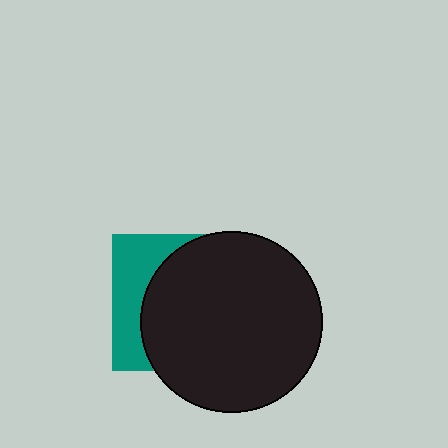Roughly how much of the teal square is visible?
A small part of it is visible (roughly 30%).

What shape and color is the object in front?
The object in front is a black circle.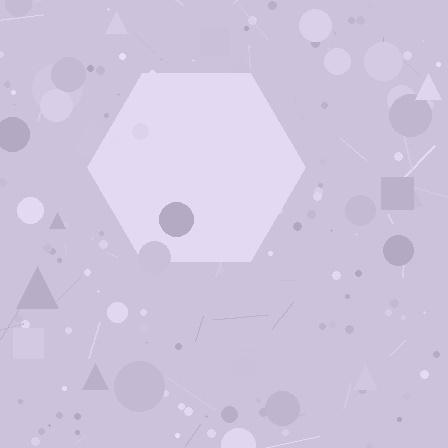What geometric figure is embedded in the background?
A hexagon is embedded in the background.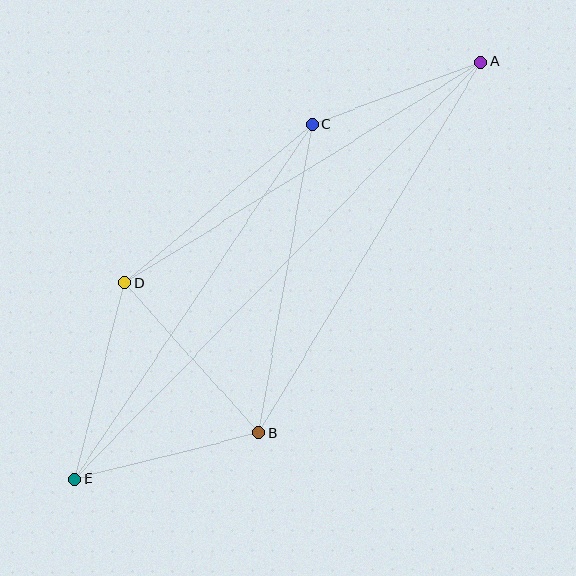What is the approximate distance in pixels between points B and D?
The distance between B and D is approximately 201 pixels.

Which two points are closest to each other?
Points A and C are closest to each other.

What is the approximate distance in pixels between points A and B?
The distance between A and B is approximately 432 pixels.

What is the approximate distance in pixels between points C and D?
The distance between C and D is approximately 246 pixels.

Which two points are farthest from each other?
Points A and E are farthest from each other.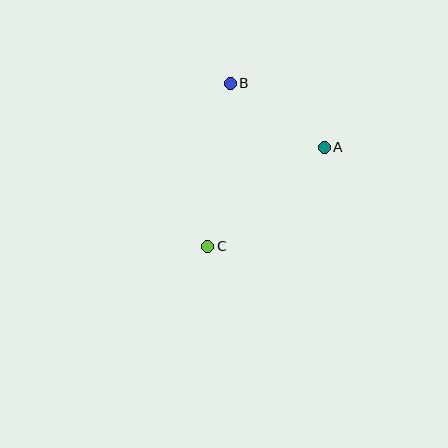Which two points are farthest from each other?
Points B and C are farthest from each other.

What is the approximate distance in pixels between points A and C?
The distance between A and C is approximately 153 pixels.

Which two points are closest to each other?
Points A and B are closest to each other.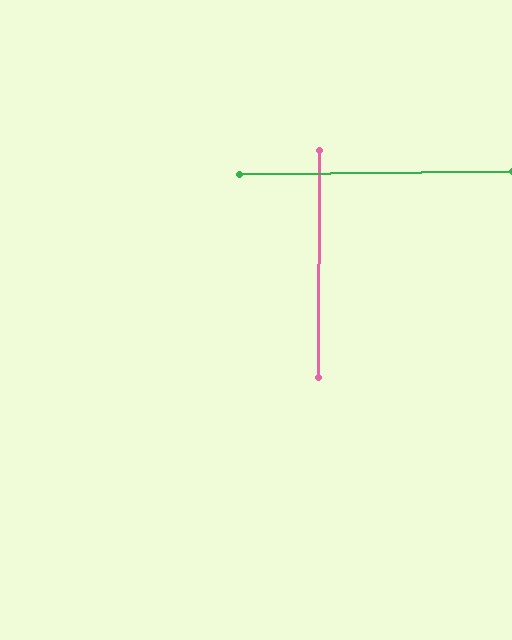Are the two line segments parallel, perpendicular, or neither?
Perpendicular — they meet at approximately 89°.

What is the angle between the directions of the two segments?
Approximately 89 degrees.